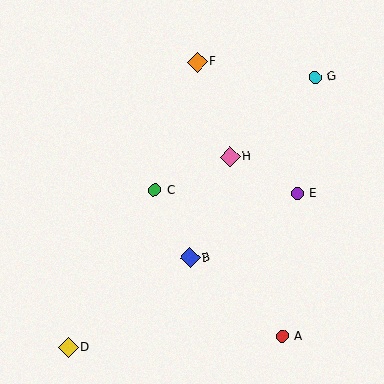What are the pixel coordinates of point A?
Point A is at (282, 336).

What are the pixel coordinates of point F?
Point F is at (197, 62).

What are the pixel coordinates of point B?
Point B is at (190, 258).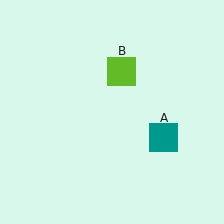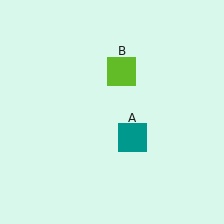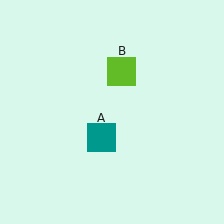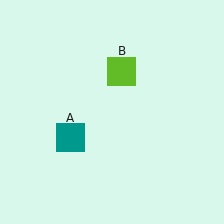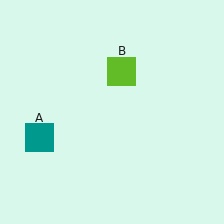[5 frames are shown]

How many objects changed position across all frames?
1 object changed position: teal square (object A).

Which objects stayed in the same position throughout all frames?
Lime square (object B) remained stationary.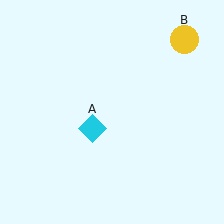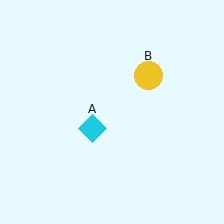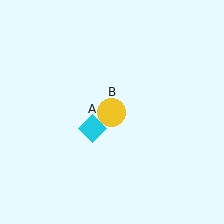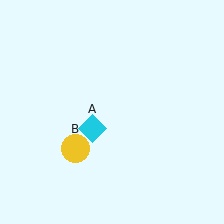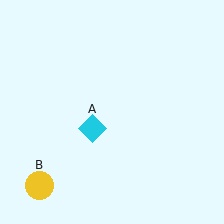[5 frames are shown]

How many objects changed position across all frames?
1 object changed position: yellow circle (object B).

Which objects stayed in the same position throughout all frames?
Cyan diamond (object A) remained stationary.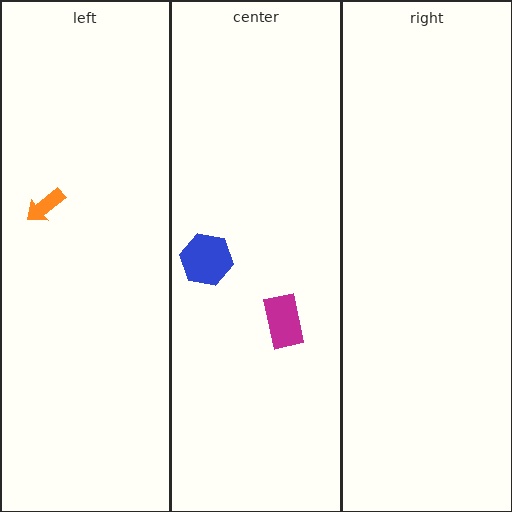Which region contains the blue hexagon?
The center region.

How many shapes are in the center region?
2.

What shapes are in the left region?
The orange arrow.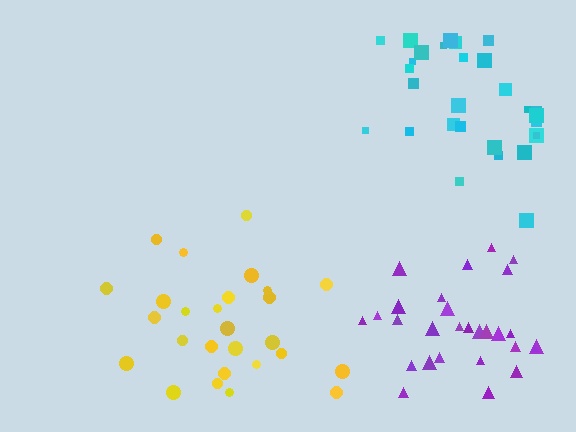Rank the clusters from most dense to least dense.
purple, yellow, cyan.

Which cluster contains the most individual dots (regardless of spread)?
Cyan (29).